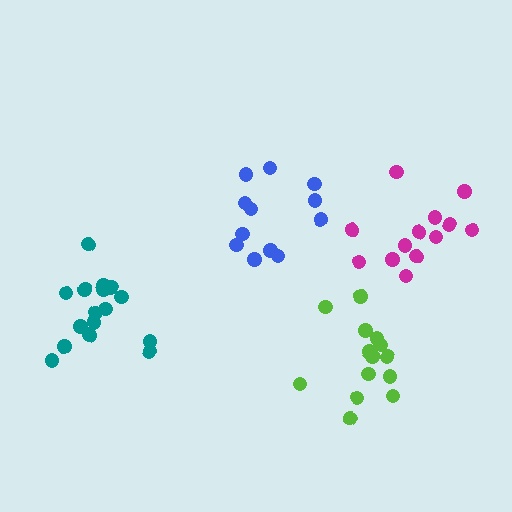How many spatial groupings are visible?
There are 4 spatial groupings.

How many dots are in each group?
Group 1: 14 dots, Group 2: 12 dots, Group 3: 13 dots, Group 4: 17 dots (56 total).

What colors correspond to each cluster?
The clusters are colored: lime, blue, magenta, teal.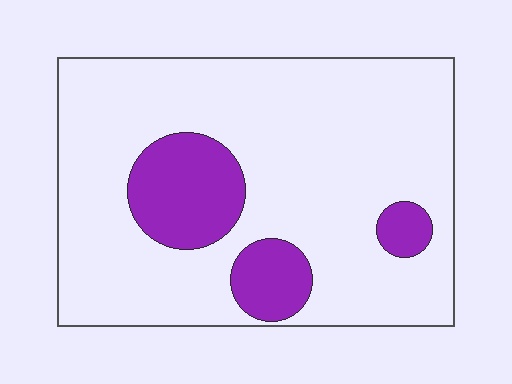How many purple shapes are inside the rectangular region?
3.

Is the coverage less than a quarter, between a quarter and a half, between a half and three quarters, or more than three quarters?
Less than a quarter.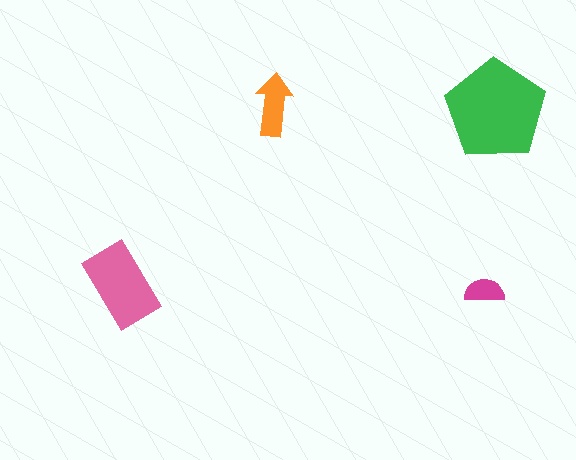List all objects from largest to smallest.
The green pentagon, the pink rectangle, the orange arrow, the magenta semicircle.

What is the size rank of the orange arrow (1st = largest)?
3rd.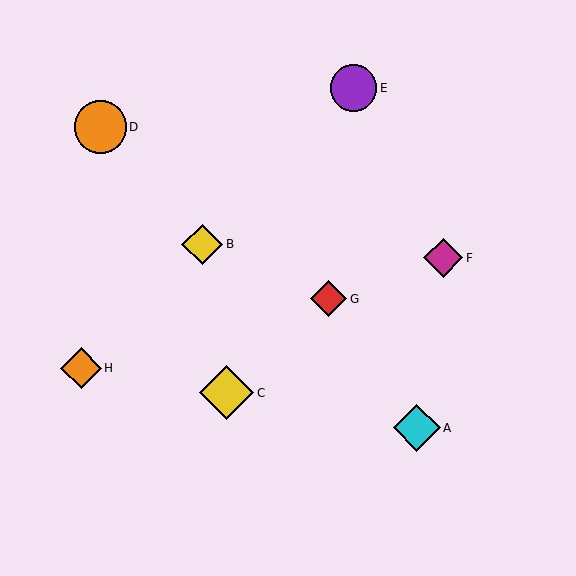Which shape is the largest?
The yellow diamond (labeled C) is the largest.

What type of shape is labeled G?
Shape G is a red diamond.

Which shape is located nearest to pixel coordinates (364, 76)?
The purple circle (labeled E) at (354, 88) is nearest to that location.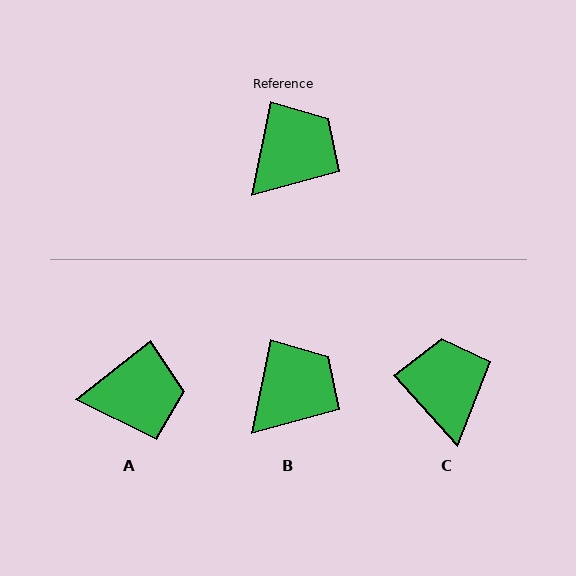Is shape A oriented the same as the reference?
No, it is off by about 41 degrees.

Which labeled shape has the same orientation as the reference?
B.